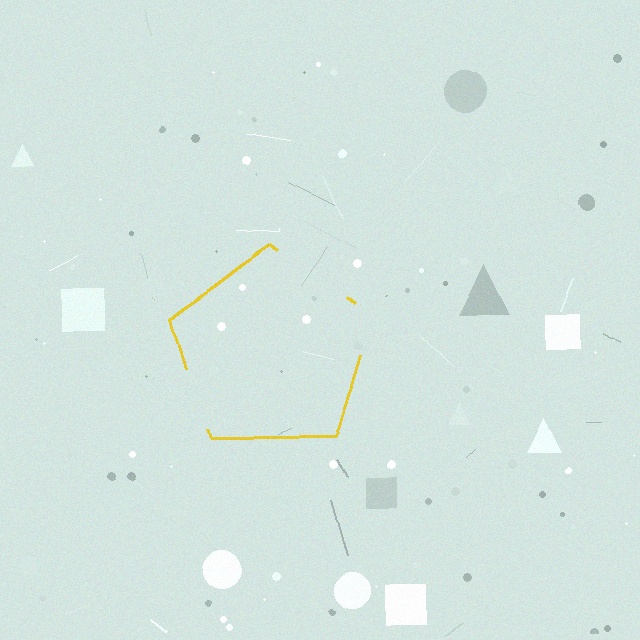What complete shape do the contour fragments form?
The contour fragments form a pentagon.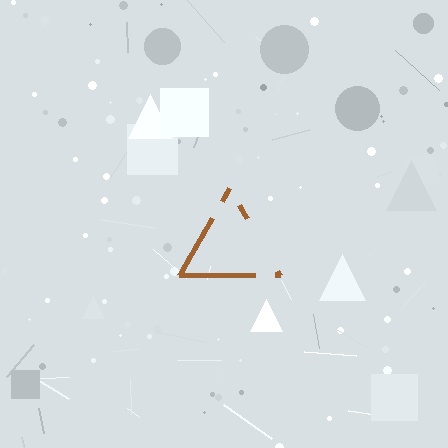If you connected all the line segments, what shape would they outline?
They would outline a triangle.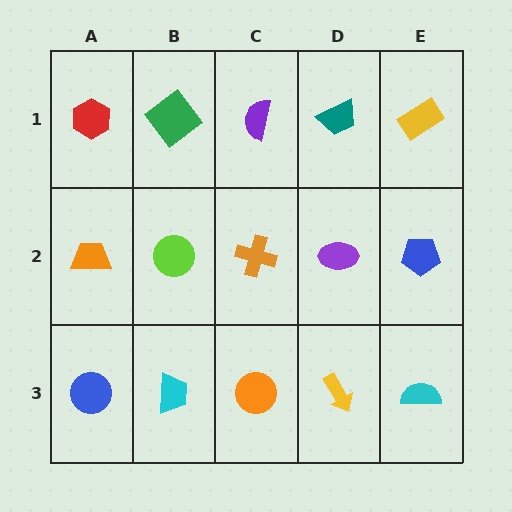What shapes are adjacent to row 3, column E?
A blue pentagon (row 2, column E), a yellow arrow (row 3, column D).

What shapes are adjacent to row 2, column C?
A purple semicircle (row 1, column C), an orange circle (row 3, column C), a lime circle (row 2, column B), a purple ellipse (row 2, column D).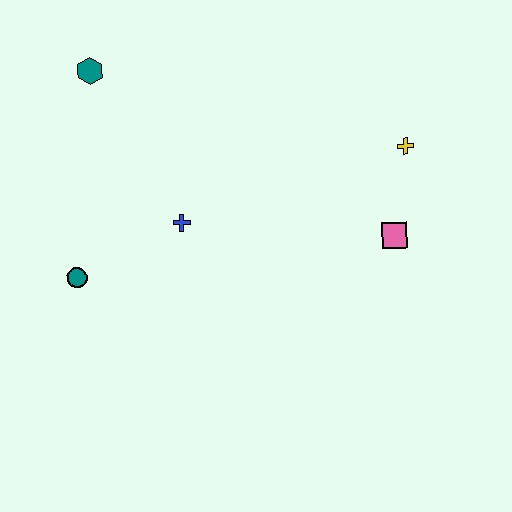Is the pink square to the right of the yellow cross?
No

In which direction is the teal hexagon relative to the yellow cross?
The teal hexagon is to the left of the yellow cross.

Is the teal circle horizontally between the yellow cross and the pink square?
No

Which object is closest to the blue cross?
The teal circle is closest to the blue cross.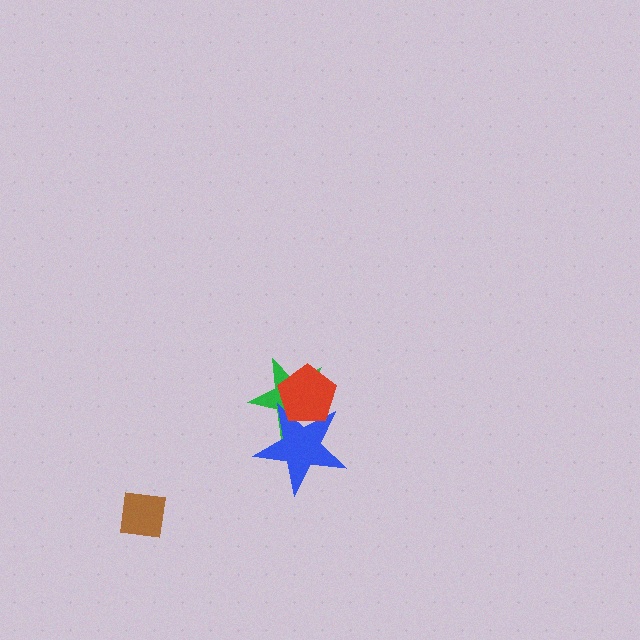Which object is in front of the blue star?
The red pentagon is in front of the blue star.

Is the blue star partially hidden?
Yes, it is partially covered by another shape.